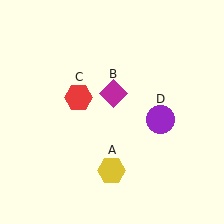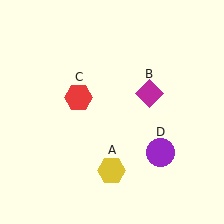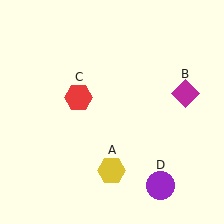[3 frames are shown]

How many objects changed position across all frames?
2 objects changed position: magenta diamond (object B), purple circle (object D).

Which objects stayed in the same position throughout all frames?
Yellow hexagon (object A) and red hexagon (object C) remained stationary.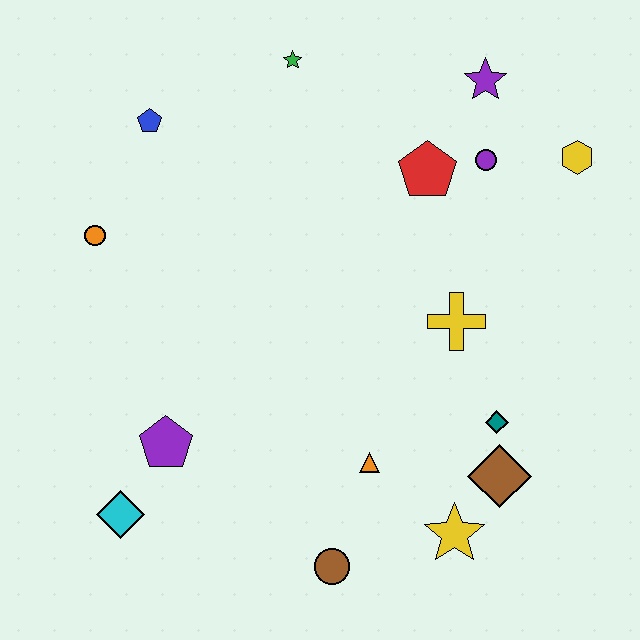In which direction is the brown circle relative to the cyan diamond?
The brown circle is to the right of the cyan diamond.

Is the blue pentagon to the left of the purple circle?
Yes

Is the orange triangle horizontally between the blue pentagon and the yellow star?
Yes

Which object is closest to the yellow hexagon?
The purple circle is closest to the yellow hexagon.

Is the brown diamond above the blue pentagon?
No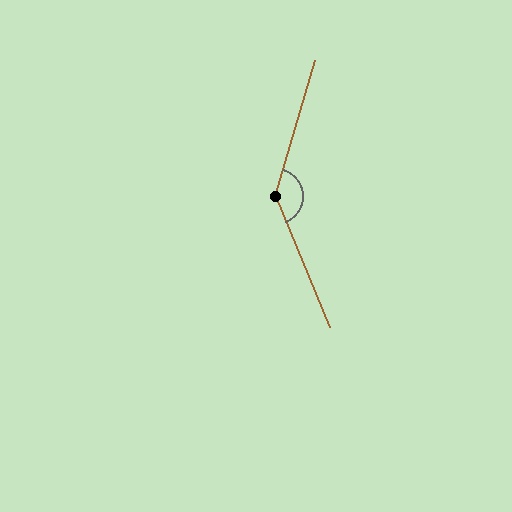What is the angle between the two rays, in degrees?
Approximately 141 degrees.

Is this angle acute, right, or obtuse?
It is obtuse.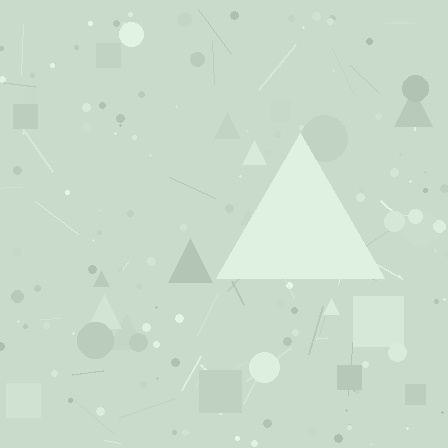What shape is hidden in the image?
A triangle is hidden in the image.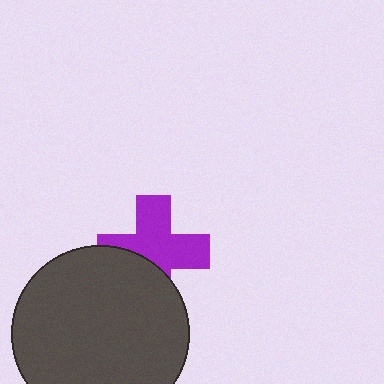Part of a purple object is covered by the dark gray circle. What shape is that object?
It is a cross.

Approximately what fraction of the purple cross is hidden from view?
Roughly 36% of the purple cross is hidden behind the dark gray circle.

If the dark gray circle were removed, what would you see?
You would see the complete purple cross.